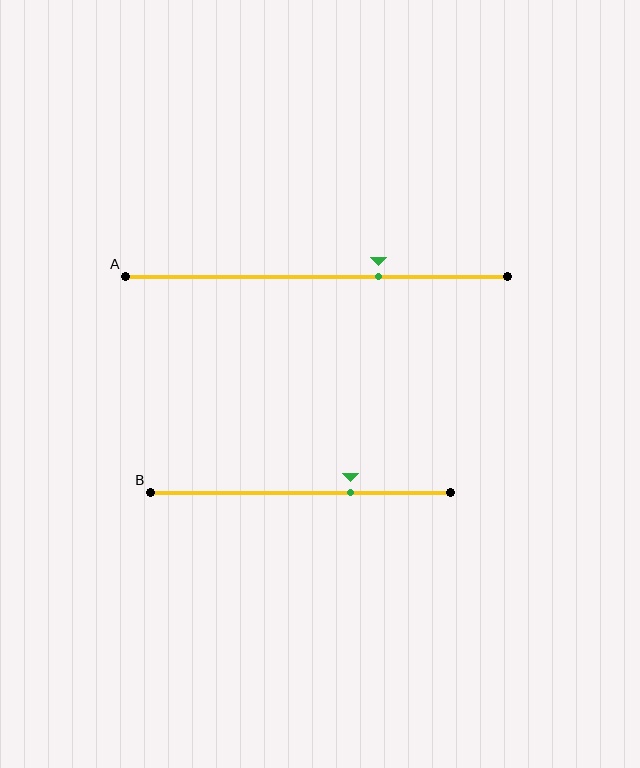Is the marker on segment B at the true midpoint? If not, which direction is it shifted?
No, the marker on segment B is shifted to the right by about 17% of the segment length.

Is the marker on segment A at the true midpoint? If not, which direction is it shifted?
No, the marker on segment A is shifted to the right by about 16% of the segment length.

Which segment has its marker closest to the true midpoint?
Segment A has its marker closest to the true midpoint.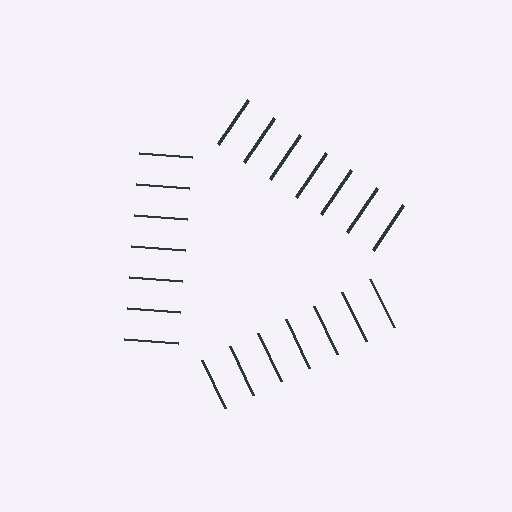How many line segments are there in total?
21 — 7 along each of the 3 edges.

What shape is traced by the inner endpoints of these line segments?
An illusory triangle — the line segments terminate on its edges but no continuous stroke is drawn.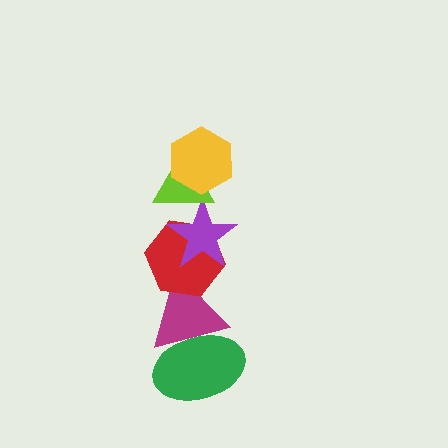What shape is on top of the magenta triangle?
The red hexagon is on top of the magenta triangle.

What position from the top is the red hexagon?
The red hexagon is 4th from the top.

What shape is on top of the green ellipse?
The magenta triangle is on top of the green ellipse.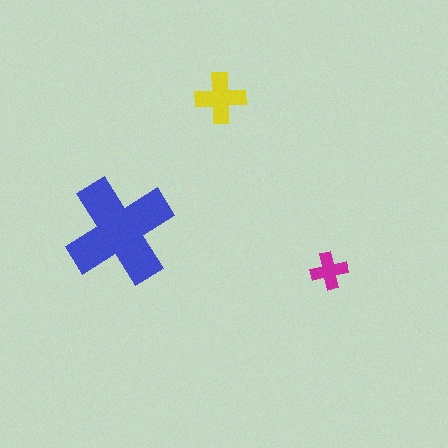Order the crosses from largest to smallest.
the blue one, the yellow one, the magenta one.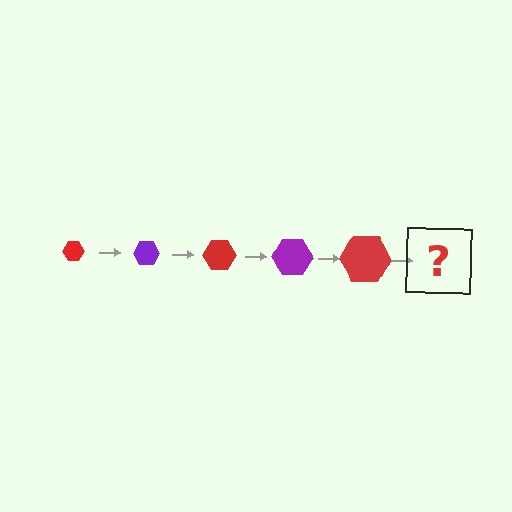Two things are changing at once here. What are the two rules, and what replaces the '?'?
The two rules are that the hexagon grows larger each step and the color cycles through red and purple. The '?' should be a purple hexagon, larger than the previous one.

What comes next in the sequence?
The next element should be a purple hexagon, larger than the previous one.